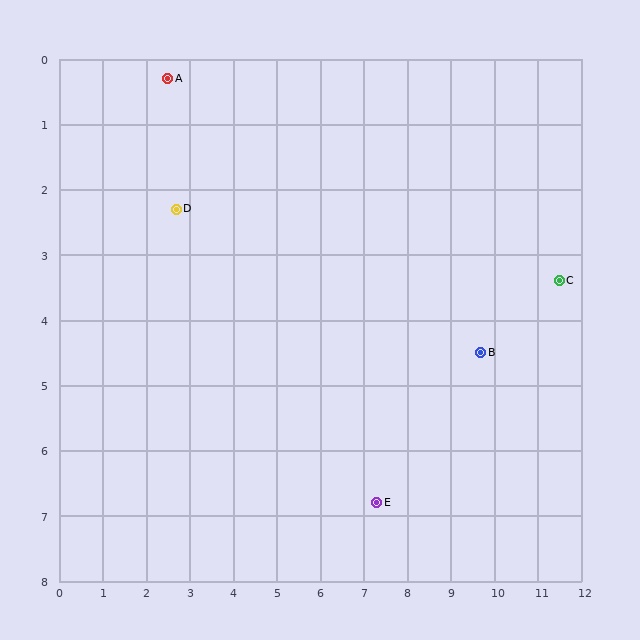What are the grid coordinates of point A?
Point A is at approximately (2.5, 0.3).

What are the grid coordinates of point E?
Point E is at approximately (7.3, 6.8).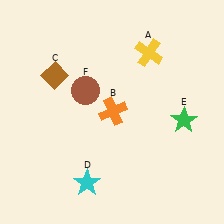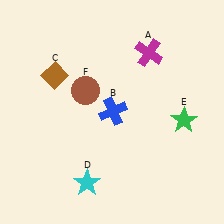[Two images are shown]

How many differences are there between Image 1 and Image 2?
There are 2 differences between the two images.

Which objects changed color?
A changed from yellow to magenta. B changed from orange to blue.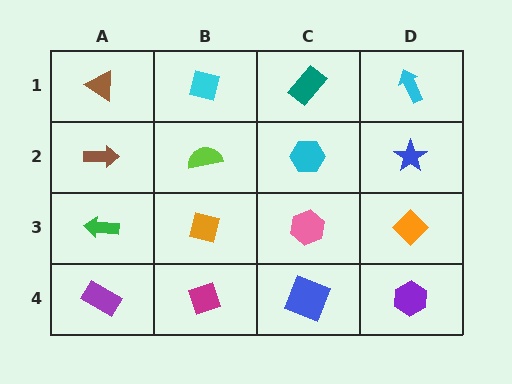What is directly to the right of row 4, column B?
A blue square.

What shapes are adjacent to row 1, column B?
A lime semicircle (row 2, column B), a brown triangle (row 1, column A), a teal rectangle (row 1, column C).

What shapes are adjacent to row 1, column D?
A blue star (row 2, column D), a teal rectangle (row 1, column C).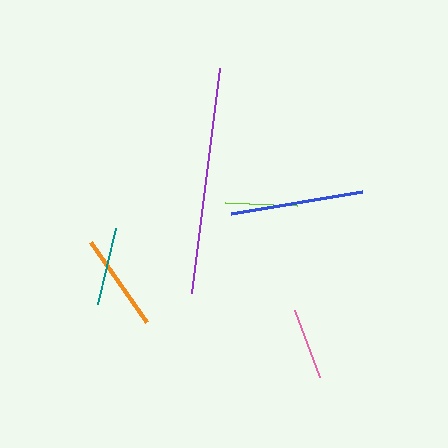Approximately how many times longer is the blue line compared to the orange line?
The blue line is approximately 1.4 times the length of the orange line.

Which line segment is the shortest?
The pink line is the shortest at approximately 71 pixels.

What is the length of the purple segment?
The purple segment is approximately 227 pixels long.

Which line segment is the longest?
The purple line is the longest at approximately 227 pixels.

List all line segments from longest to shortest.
From longest to shortest: purple, blue, orange, teal, lime, pink.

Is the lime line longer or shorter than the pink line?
The lime line is longer than the pink line.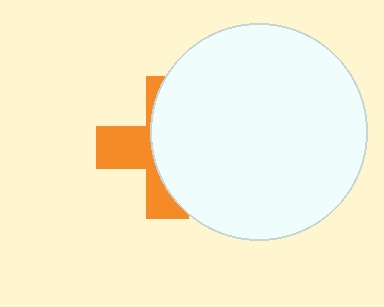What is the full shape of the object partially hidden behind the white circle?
The partially hidden object is an orange cross.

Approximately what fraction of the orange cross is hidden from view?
Roughly 60% of the orange cross is hidden behind the white circle.